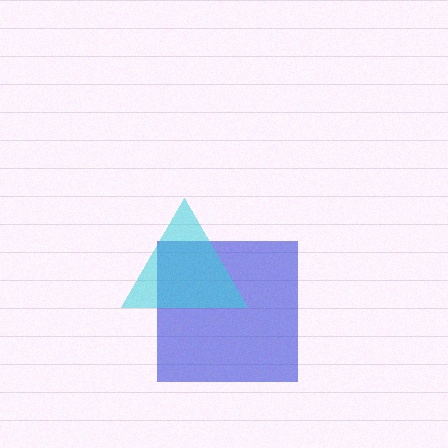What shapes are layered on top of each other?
The layered shapes are: a blue square, a cyan triangle.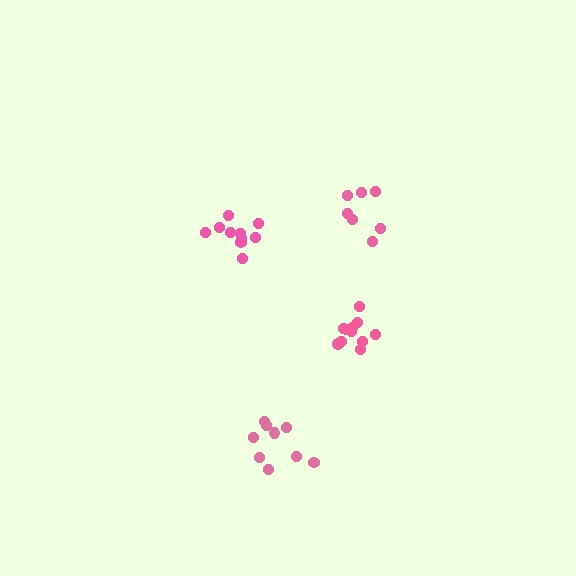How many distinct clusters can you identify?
There are 4 distinct clusters.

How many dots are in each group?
Group 1: 7 dots, Group 2: 10 dots, Group 3: 9 dots, Group 4: 11 dots (37 total).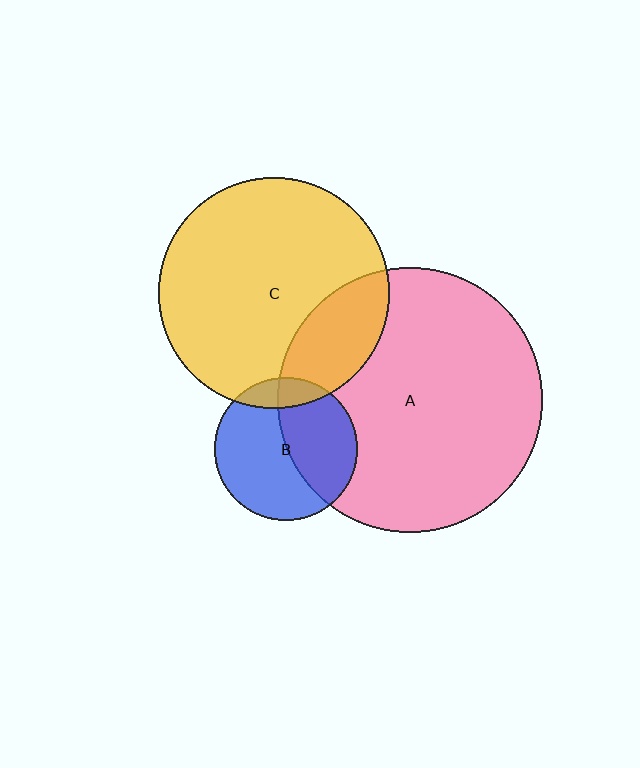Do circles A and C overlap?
Yes.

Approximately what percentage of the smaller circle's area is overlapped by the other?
Approximately 20%.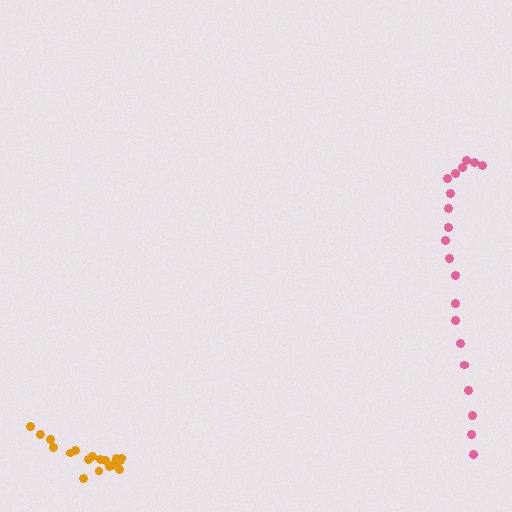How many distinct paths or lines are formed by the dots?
There are 2 distinct paths.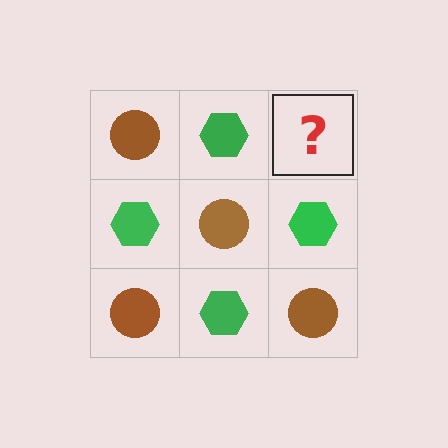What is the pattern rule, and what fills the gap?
The rule is that it alternates brown circle and green hexagon in a checkerboard pattern. The gap should be filled with a brown circle.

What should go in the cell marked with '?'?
The missing cell should contain a brown circle.